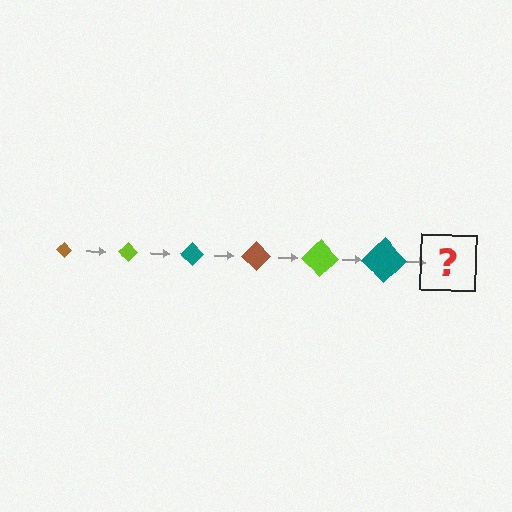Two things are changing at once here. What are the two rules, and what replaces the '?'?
The two rules are that the diamond grows larger each step and the color cycles through brown, lime, and teal. The '?' should be a brown diamond, larger than the previous one.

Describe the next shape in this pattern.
It should be a brown diamond, larger than the previous one.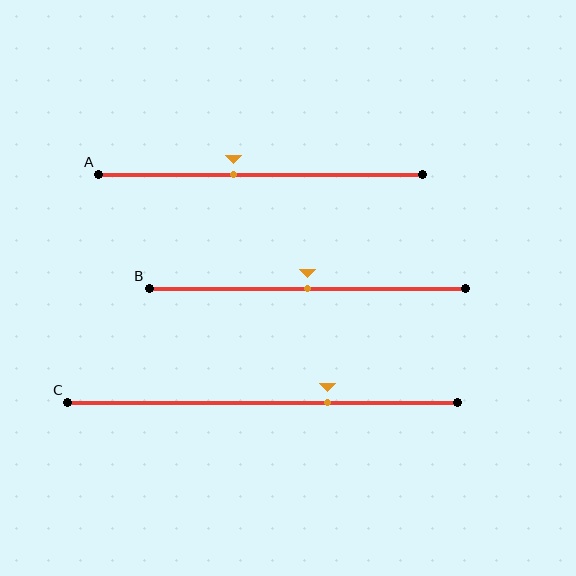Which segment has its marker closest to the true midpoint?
Segment B has its marker closest to the true midpoint.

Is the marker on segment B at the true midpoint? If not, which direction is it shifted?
Yes, the marker on segment B is at the true midpoint.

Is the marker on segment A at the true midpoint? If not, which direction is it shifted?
No, the marker on segment A is shifted to the left by about 8% of the segment length.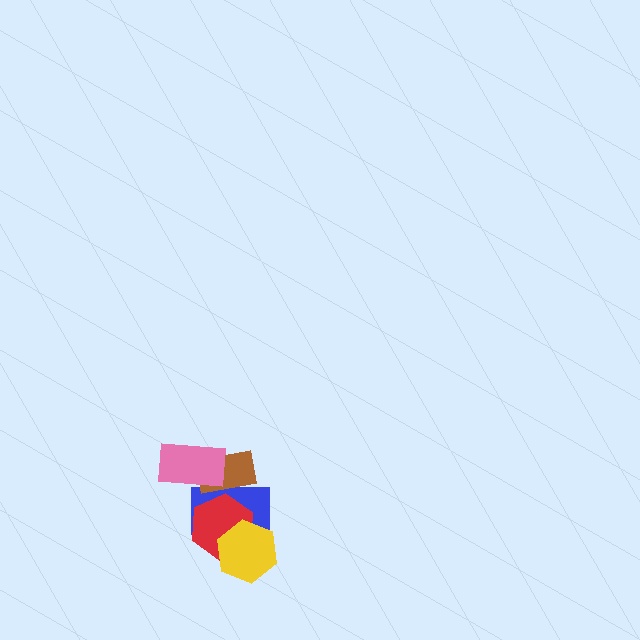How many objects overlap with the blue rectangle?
4 objects overlap with the blue rectangle.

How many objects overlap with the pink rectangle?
2 objects overlap with the pink rectangle.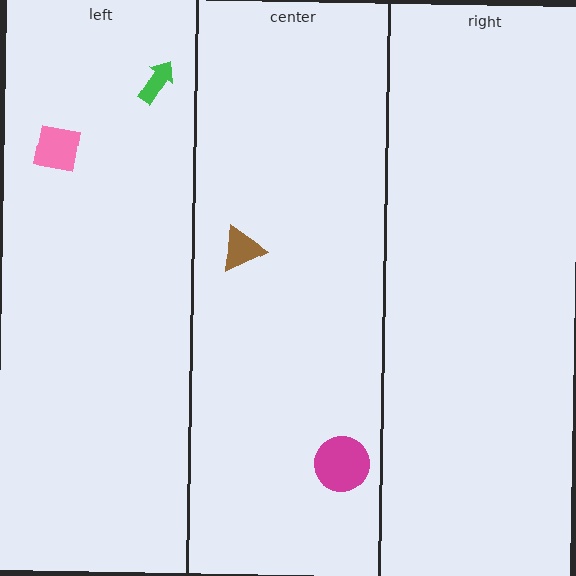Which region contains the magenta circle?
The center region.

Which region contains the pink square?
The left region.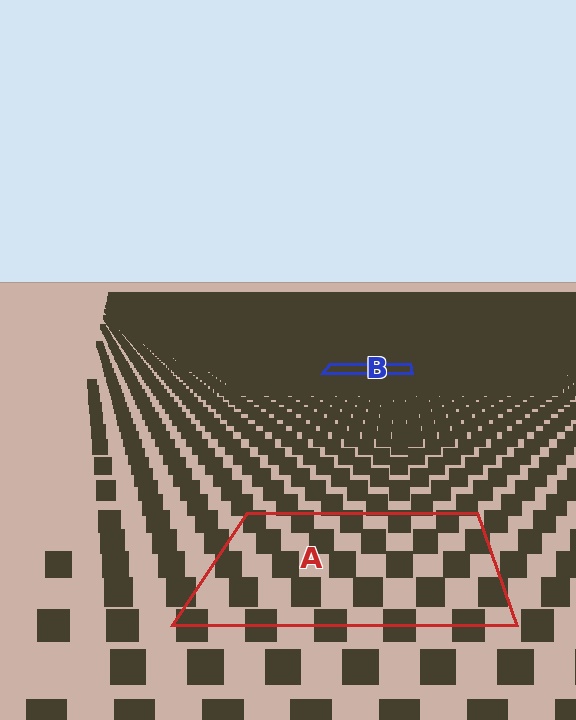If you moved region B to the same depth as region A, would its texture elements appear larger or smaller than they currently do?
They would appear larger. At a closer depth, the same texture elements are projected at a bigger on-screen size.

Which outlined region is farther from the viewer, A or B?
Region B is farther from the viewer — the texture elements inside it appear smaller and more densely packed.